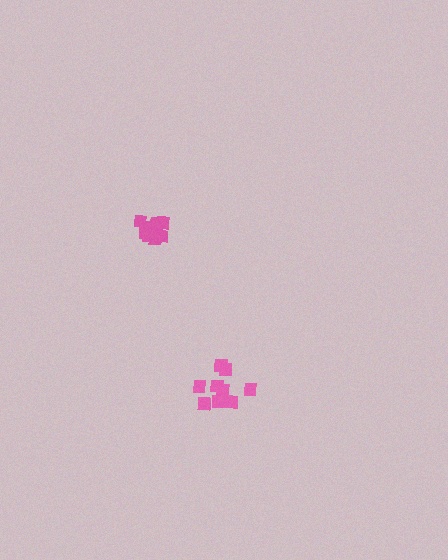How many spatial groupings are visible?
There are 2 spatial groupings.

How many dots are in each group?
Group 1: 9 dots, Group 2: 9 dots (18 total).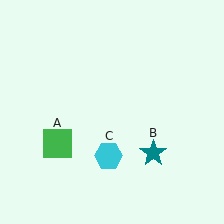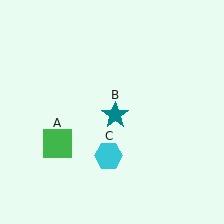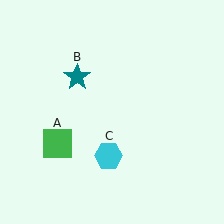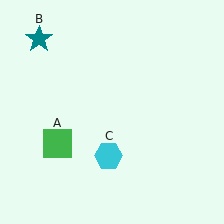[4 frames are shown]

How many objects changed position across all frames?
1 object changed position: teal star (object B).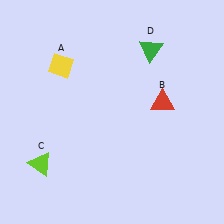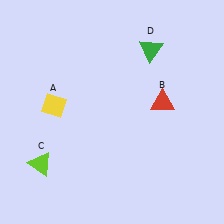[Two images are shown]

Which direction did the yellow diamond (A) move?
The yellow diamond (A) moved down.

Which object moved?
The yellow diamond (A) moved down.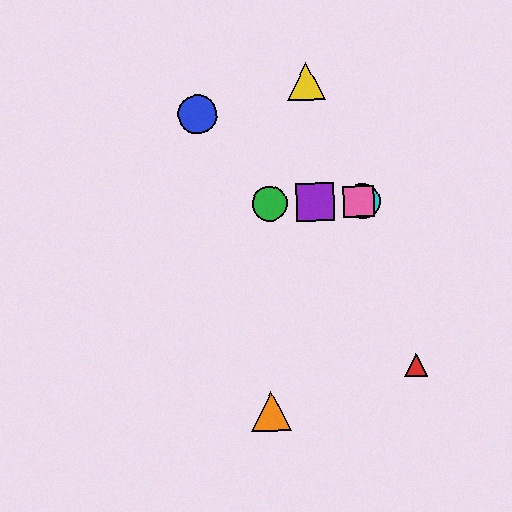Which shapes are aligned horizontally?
The green circle, the purple square, the cyan circle, the pink square are aligned horizontally.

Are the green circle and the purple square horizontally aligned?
Yes, both are at y≈203.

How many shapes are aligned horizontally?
4 shapes (the green circle, the purple square, the cyan circle, the pink square) are aligned horizontally.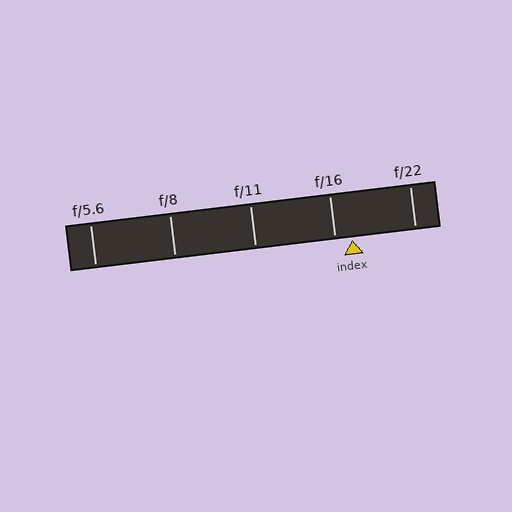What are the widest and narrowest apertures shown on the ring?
The widest aperture shown is f/5.6 and the narrowest is f/22.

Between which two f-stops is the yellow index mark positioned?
The index mark is between f/16 and f/22.